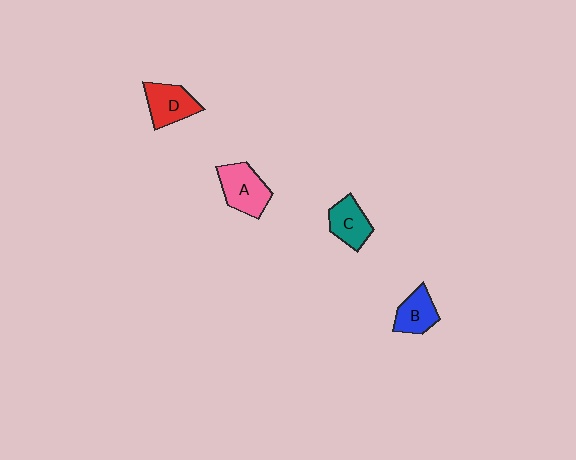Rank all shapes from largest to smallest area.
From largest to smallest: A (pink), D (red), C (teal), B (blue).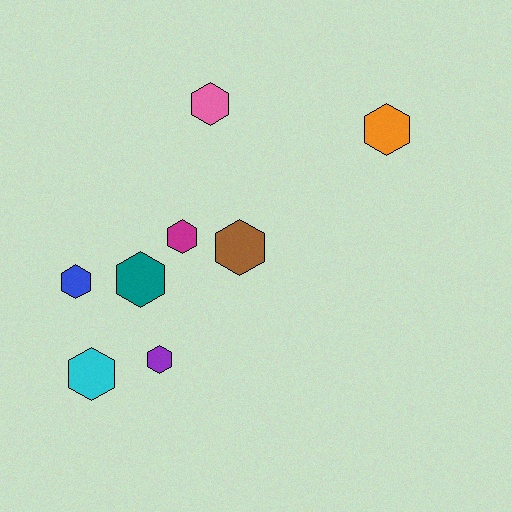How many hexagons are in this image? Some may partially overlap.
There are 8 hexagons.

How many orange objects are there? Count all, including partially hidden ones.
There is 1 orange object.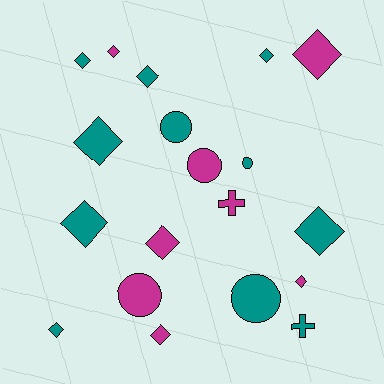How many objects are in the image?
There are 19 objects.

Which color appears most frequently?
Teal, with 11 objects.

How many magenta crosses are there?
There is 1 magenta cross.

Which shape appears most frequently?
Diamond, with 12 objects.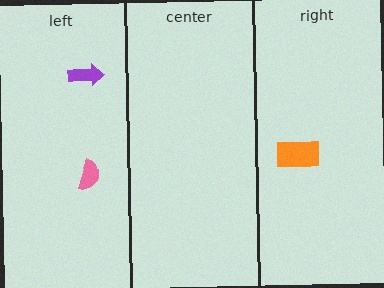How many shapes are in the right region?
1.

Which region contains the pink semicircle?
The left region.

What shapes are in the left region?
The purple arrow, the pink semicircle.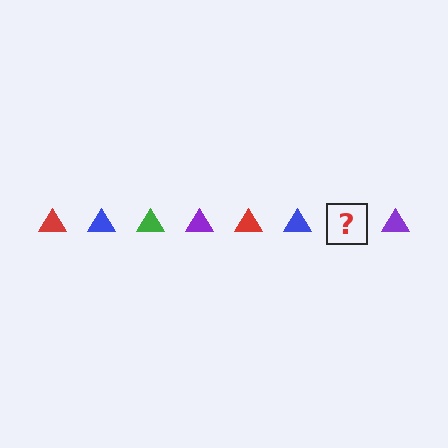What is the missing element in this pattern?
The missing element is a green triangle.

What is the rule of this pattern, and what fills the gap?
The rule is that the pattern cycles through red, blue, green, purple triangles. The gap should be filled with a green triangle.